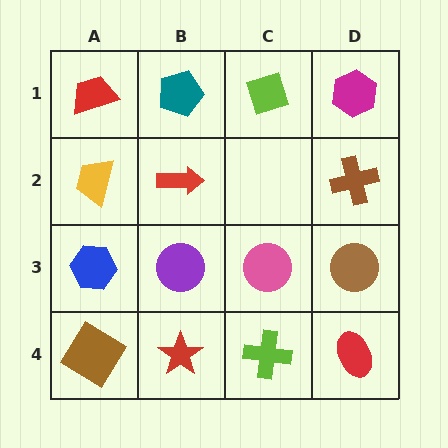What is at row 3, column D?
A brown circle.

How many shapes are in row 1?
4 shapes.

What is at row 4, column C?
A lime cross.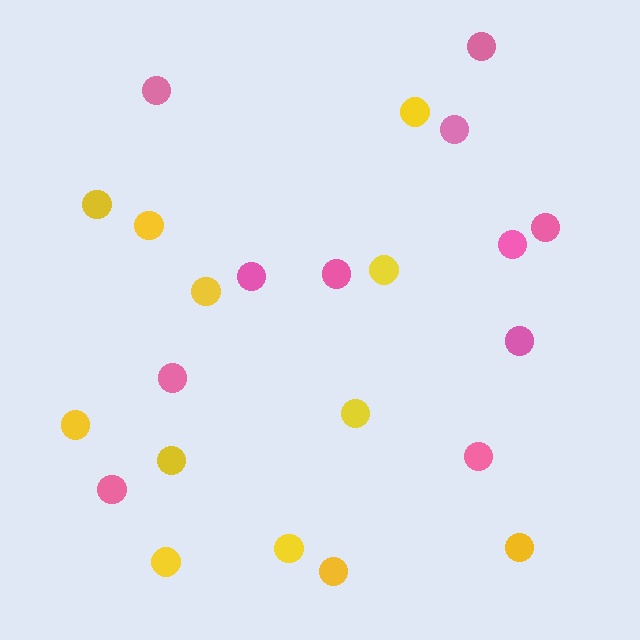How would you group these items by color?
There are 2 groups: one group of pink circles (11) and one group of yellow circles (12).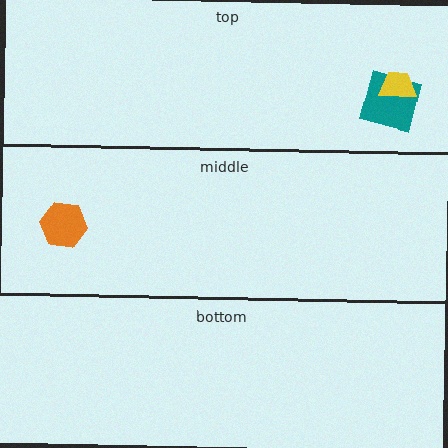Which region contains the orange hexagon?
The middle region.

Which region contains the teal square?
The top region.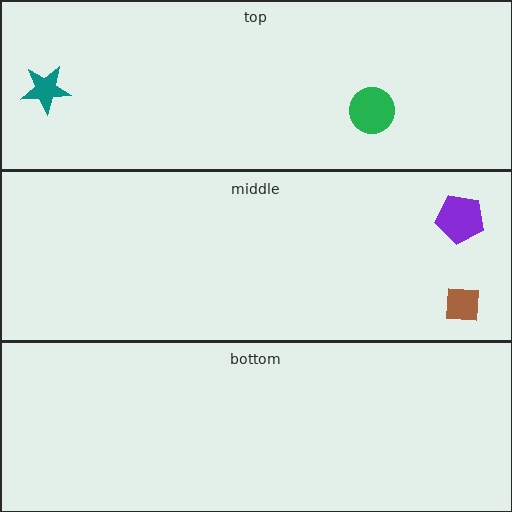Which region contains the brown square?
The middle region.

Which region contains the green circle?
The top region.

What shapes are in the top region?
The green circle, the teal star.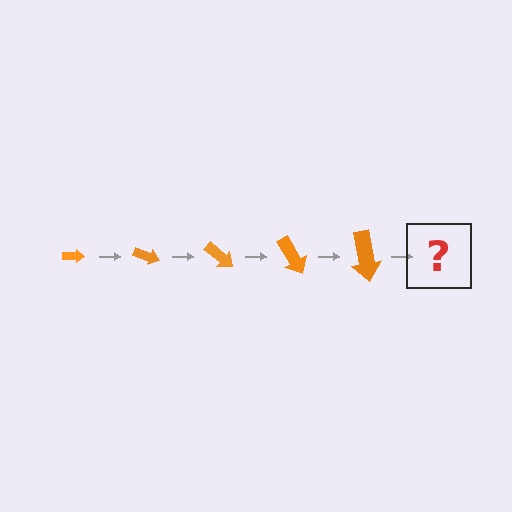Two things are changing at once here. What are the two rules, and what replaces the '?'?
The two rules are that the arrow grows larger each step and it rotates 20 degrees each step. The '?' should be an arrow, larger than the previous one and rotated 100 degrees from the start.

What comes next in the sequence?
The next element should be an arrow, larger than the previous one and rotated 100 degrees from the start.